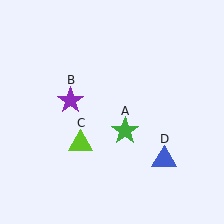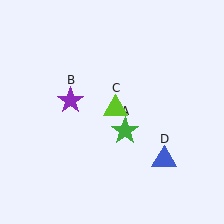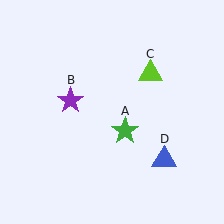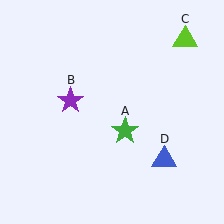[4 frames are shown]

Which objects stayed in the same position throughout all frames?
Green star (object A) and purple star (object B) and blue triangle (object D) remained stationary.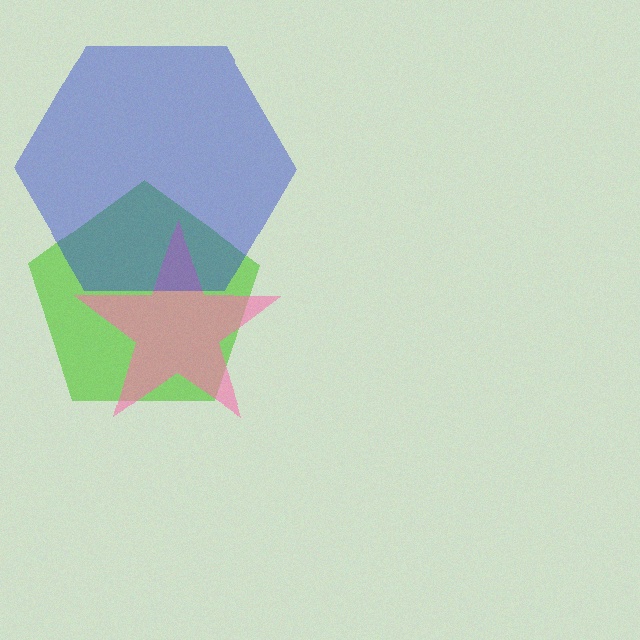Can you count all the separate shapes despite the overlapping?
Yes, there are 3 separate shapes.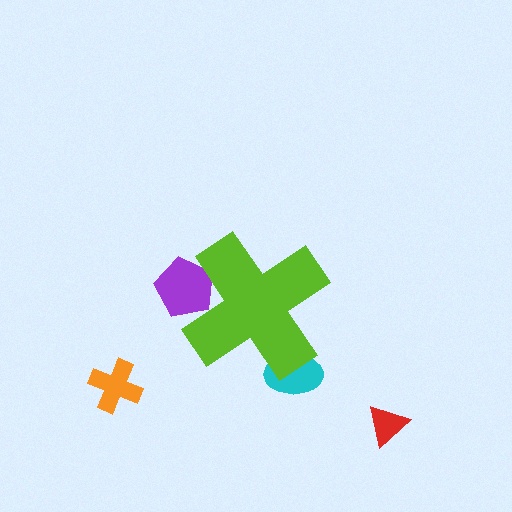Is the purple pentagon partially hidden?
Yes, the purple pentagon is partially hidden behind the lime cross.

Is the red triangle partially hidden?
No, the red triangle is fully visible.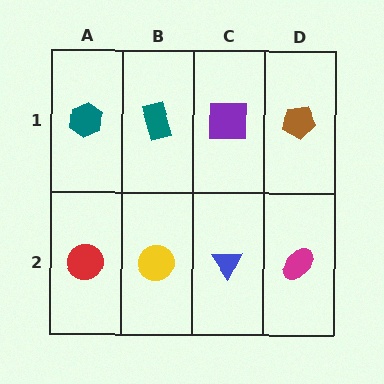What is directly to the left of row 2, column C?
A yellow circle.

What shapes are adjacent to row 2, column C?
A purple square (row 1, column C), a yellow circle (row 2, column B), a magenta ellipse (row 2, column D).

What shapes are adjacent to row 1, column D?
A magenta ellipse (row 2, column D), a purple square (row 1, column C).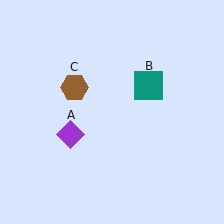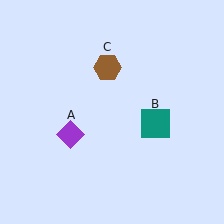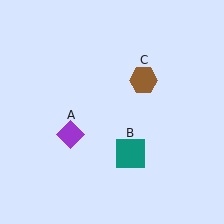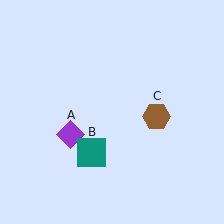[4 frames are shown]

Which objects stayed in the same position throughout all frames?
Purple diamond (object A) remained stationary.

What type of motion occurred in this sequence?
The teal square (object B), brown hexagon (object C) rotated clockwise around the center of the scene.